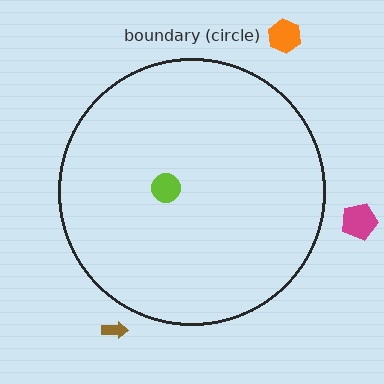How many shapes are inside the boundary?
1 inside, 3 outside.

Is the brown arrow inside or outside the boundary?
Outside.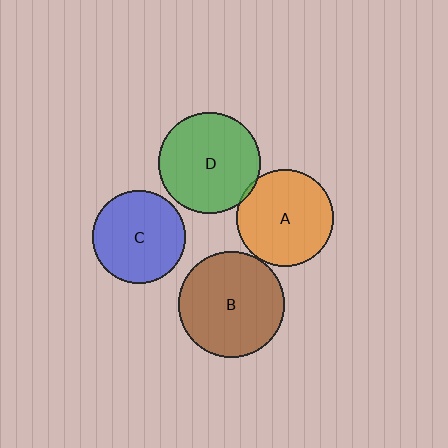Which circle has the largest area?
Circle B (brown).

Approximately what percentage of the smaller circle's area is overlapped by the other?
Approximately 5%.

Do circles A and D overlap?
Yes.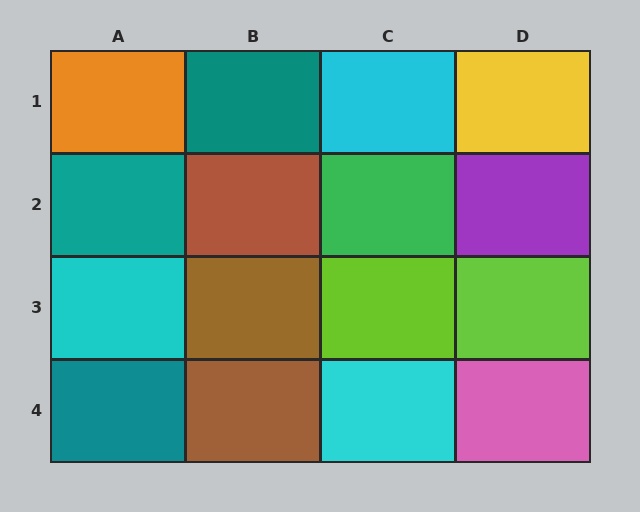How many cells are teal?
3 cells are teal.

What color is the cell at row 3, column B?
Brown.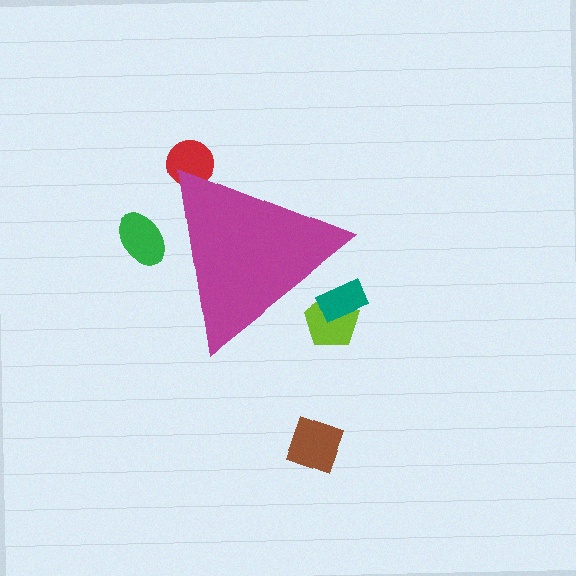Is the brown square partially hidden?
No, the brown square is fully visible.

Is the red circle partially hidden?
Yes, the red circle is partially hidden behind the magenta triangle.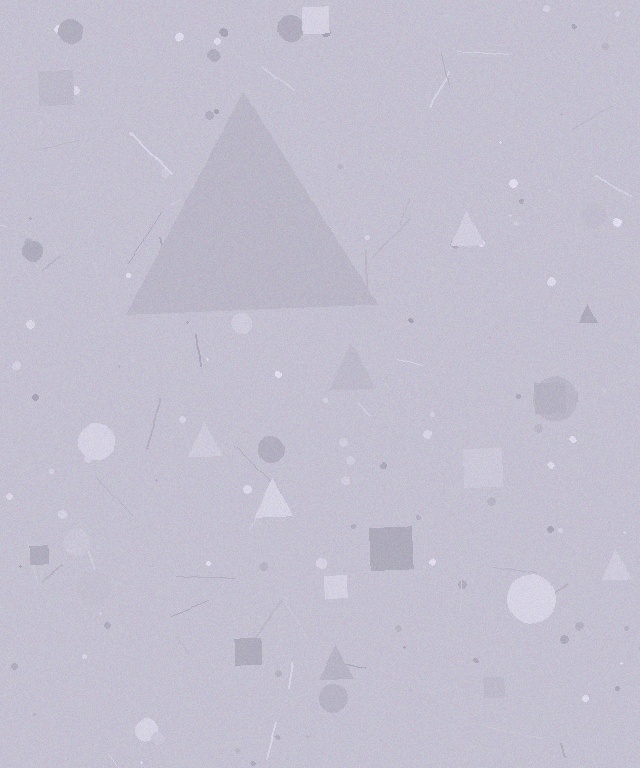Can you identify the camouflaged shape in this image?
The camouflaged shape is a triangle.